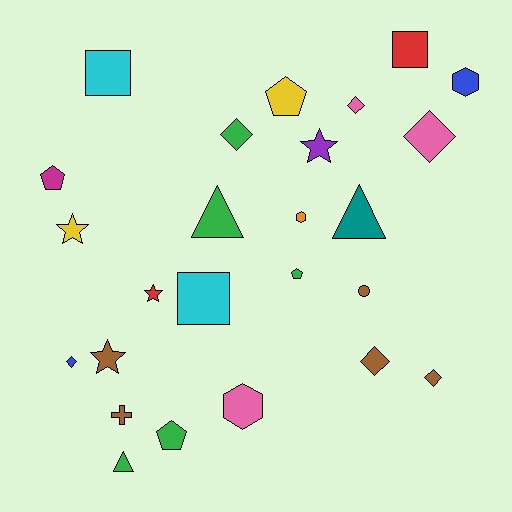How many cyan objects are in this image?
There are 2 cyan objects.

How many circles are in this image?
There is 1 circle.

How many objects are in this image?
There are 25 objects.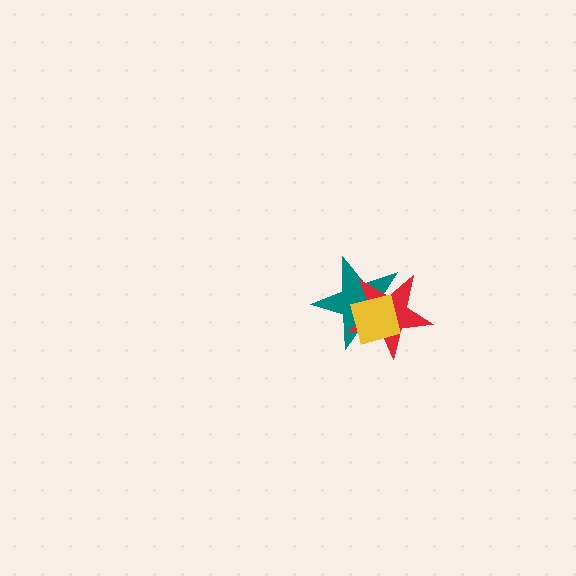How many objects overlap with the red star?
2 objects overlap with the red star.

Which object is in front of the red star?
The yellow diamond is in front of the red star.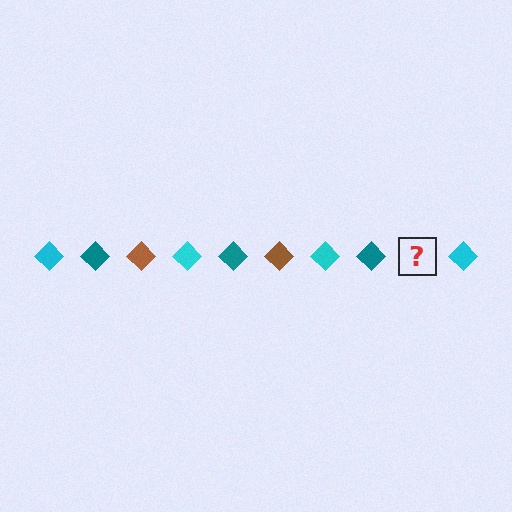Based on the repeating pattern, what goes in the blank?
The blank should be a brown diamond.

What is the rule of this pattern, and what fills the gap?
The rule is that the pattern cycles through cyan, teal, brown diamonds. The gap should be filled with a brown diamond.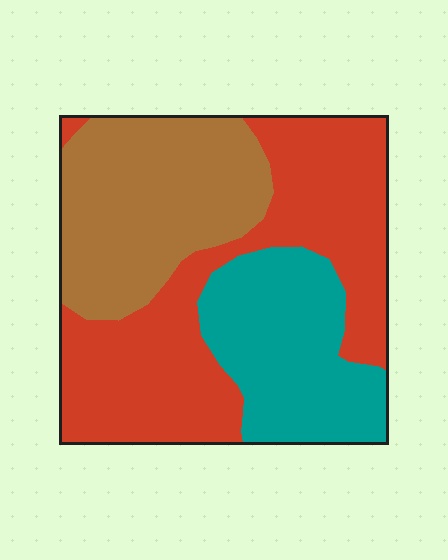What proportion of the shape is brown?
Brown covers about 30% of the shape.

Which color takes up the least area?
Teal, at roughly 25%.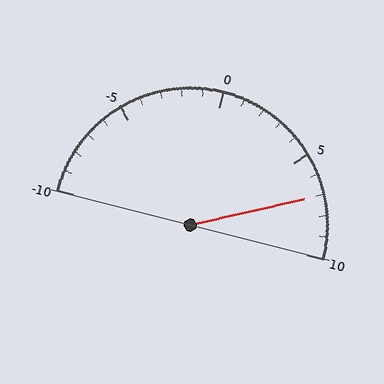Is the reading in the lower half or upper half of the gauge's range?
The reading is in the upper half of the range (-10 to 10).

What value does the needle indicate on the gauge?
The needle indicates approximately 7.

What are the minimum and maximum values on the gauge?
The gauge ranges from -10 to 10.